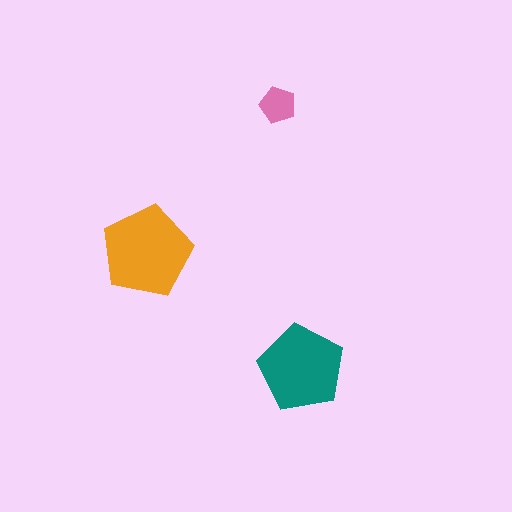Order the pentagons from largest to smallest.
the orange one, the teal one, the pink one.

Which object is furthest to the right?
The teal pentagon is rightmost.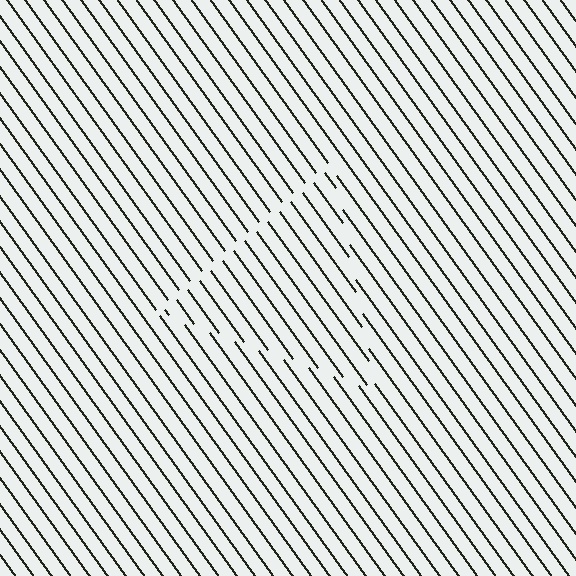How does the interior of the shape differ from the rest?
The interior of the shape contains the same grating, shifted by half a period — the contour is defined by the phase discontinuity where line-ends from the inner and outer gratings abut.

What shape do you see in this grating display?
An illusory triangle. The interior of the shape contains the same grating, shifted by half a period — the contour is defined by the phase discontinuity where line-ends from the inner and outer gratings abut.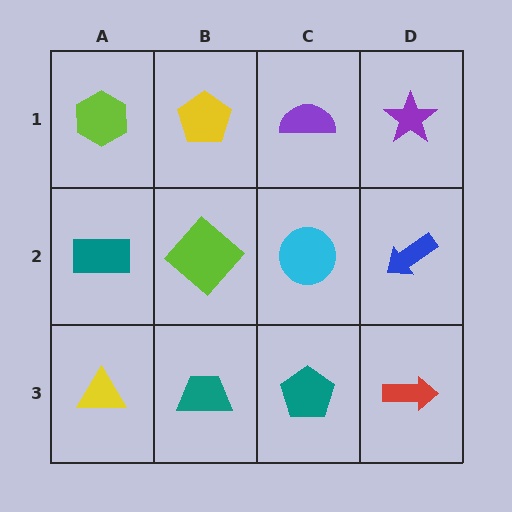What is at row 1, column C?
A purple semicircle.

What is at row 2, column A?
A teal rectangle.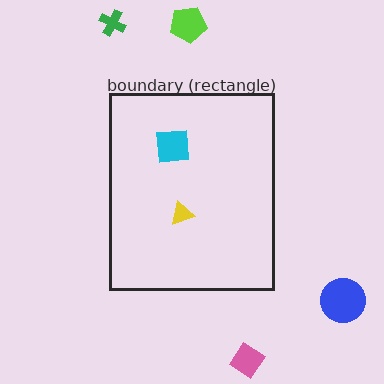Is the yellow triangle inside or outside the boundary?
Inside.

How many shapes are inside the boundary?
2 inside, 4 outside.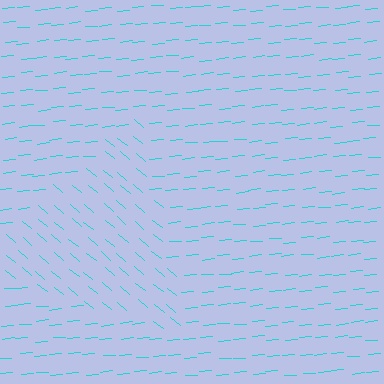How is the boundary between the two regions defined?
The boundary is defined purely by a change in line orientation (approximately 45 degrees difference). All lines are the same color and thickness.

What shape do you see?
I see a triangle.